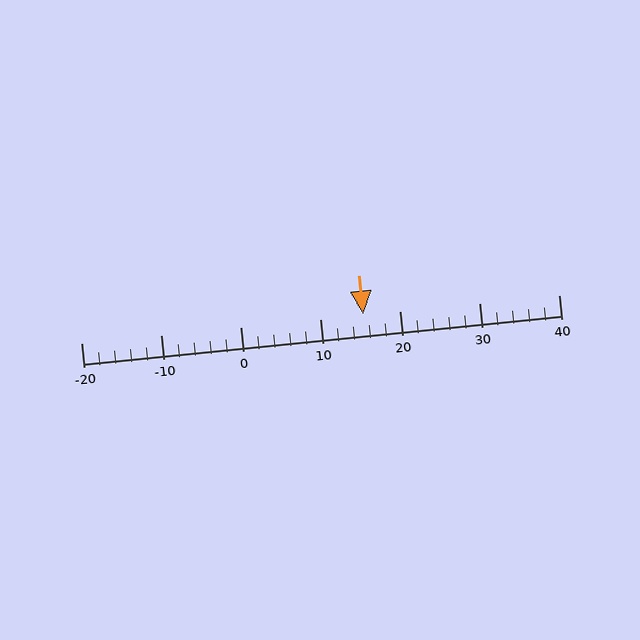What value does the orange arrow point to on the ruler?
The orange arrow points to approximately 15.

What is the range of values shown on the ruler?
The ruler shows values from -20 to 40.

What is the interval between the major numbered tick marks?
The major tick marks are spaced 10 units apart.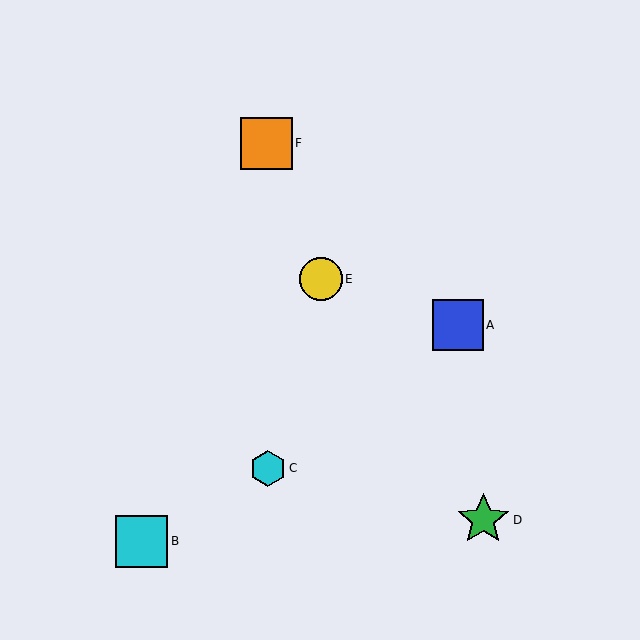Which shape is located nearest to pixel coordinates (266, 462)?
The cyan hexagon (labeled C) at (268, 468) is nearest to that location.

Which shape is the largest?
The green star (labeled D) is the largest.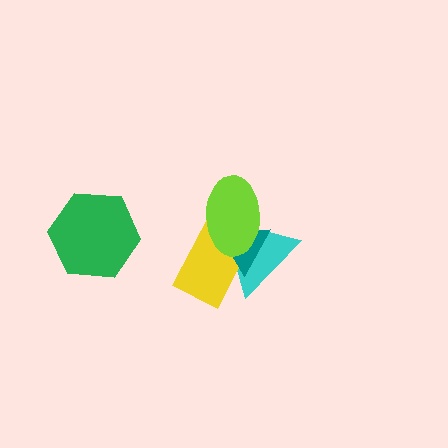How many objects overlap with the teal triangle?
3 objects overlap with the teal triangle.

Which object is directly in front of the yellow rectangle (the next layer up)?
The teal triangle is directly in front of the yellow rectangle.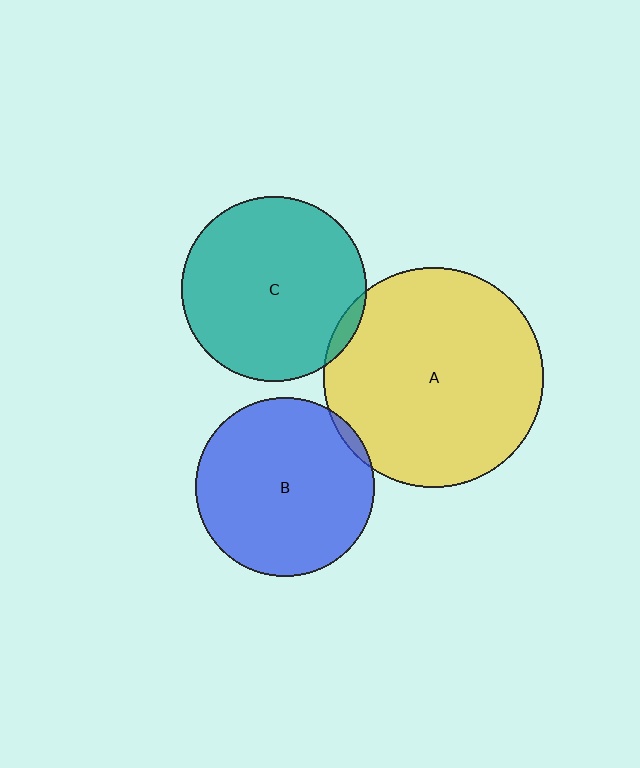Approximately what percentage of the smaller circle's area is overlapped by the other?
Approximately 5%.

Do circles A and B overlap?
Yes.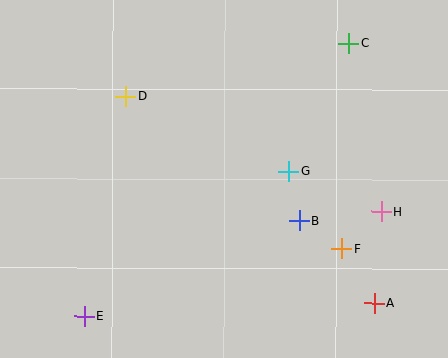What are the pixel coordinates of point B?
Point B is at (299, 221).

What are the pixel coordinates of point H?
Point H is at (381, 211).